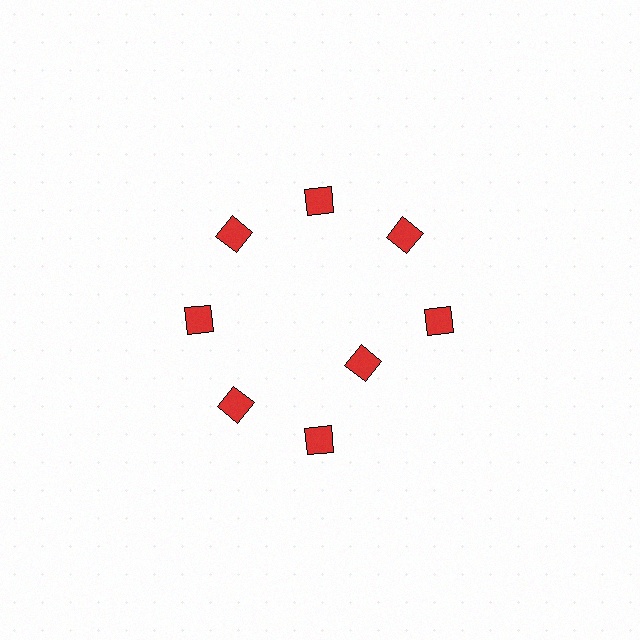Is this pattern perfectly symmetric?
No. The 8 red diamonds are arranged in a ring, but one element near the 4 o'clock position is pulled inward toward the center, breaking the 8-fold rotational symmetry.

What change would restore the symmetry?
The symmetry would be restored by moving it outward, back onto the ring so that all 8 diamonds sit at equal angles and equal distance from the center.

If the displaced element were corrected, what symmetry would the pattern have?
It would have 8-fold rotational symmetry — the pattern would map onto itself every 45 degrees.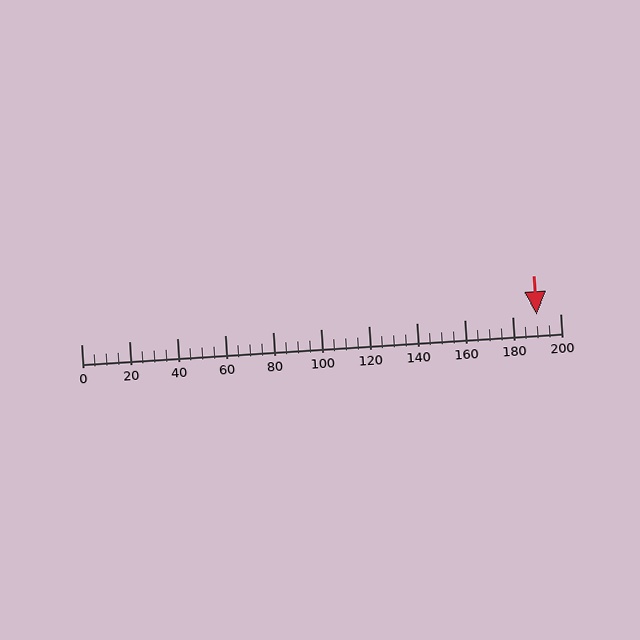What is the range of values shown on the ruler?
The ruler shows values from 0 to 200.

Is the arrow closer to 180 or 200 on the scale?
The arrow is closer to 200.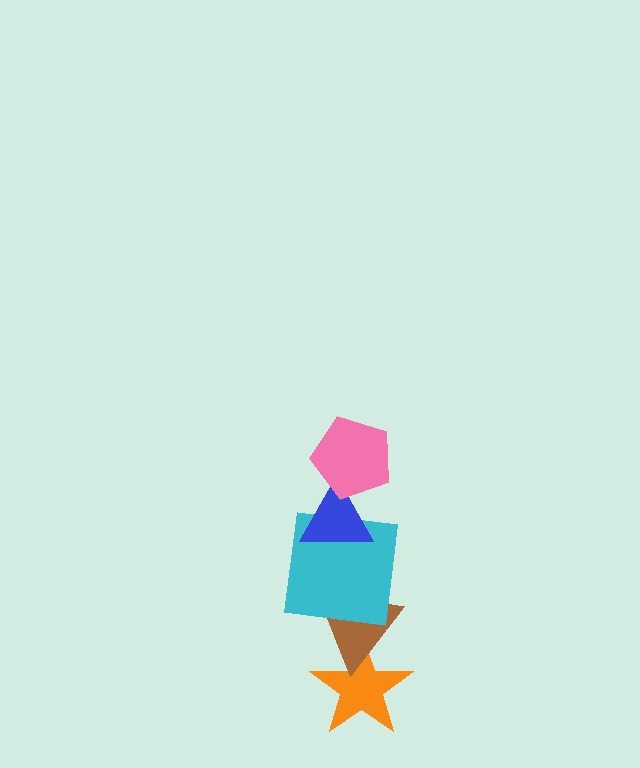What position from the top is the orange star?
The orange star is 5th from the top.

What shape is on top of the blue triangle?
The pink pentagon is on top of the blue triangle.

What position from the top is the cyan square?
The cyan square is 3rd from the top.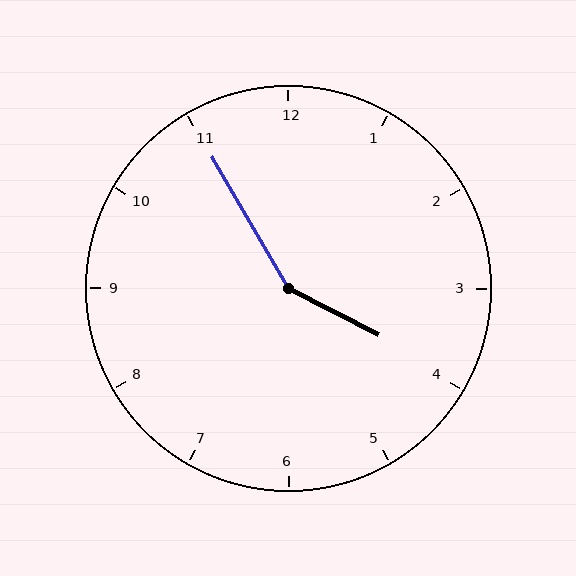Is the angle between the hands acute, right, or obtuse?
It is obtuse.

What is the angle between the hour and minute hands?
Approximately 148 degrees.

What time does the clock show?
3:55.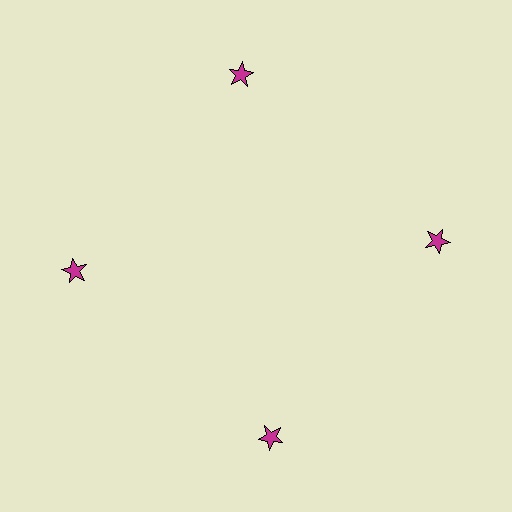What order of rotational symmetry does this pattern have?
This pattern has 4-fold rotational symmetry.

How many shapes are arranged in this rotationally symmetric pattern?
There are 4 shapes, arranged in 4 groups of 1.